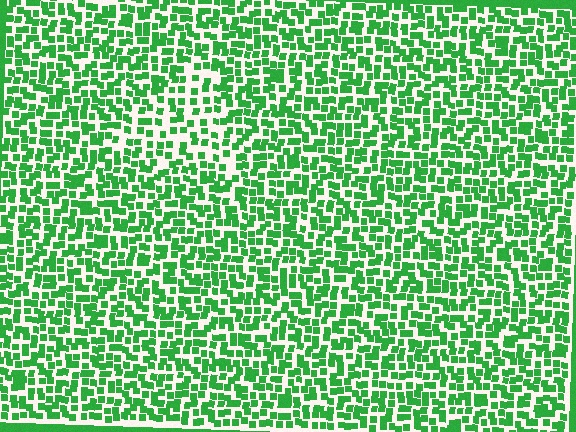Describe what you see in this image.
The image contains small green elements arranged at two different densities. A triangle-shaped region is visible where the elements are less densely packed than the surrounding area.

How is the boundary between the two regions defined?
The boundary is defined by a change in element density (approximately 1.6x ratio). All elements are the same color, size, and shape.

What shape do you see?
I see a triangle.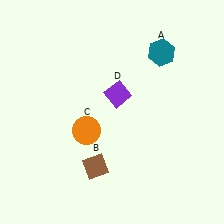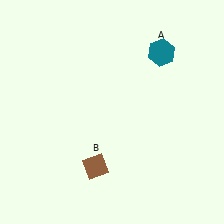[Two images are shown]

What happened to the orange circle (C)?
The orange circle (C) was removed in Image 2. It was in the bottom-left area of Image 1.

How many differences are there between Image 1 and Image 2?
There are 2 differences between the two images.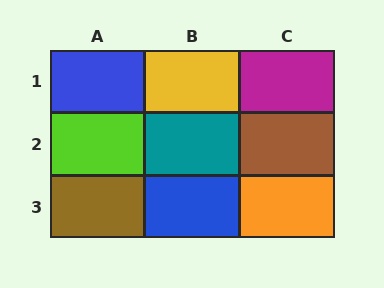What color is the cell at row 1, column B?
Yellow.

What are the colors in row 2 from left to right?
Lime, teal, brown.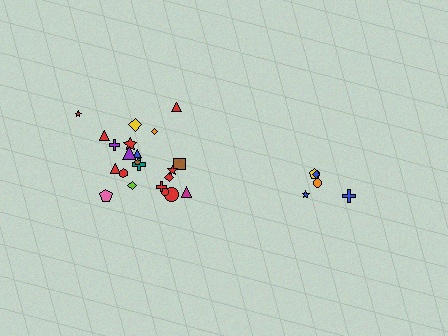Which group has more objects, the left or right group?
The left group.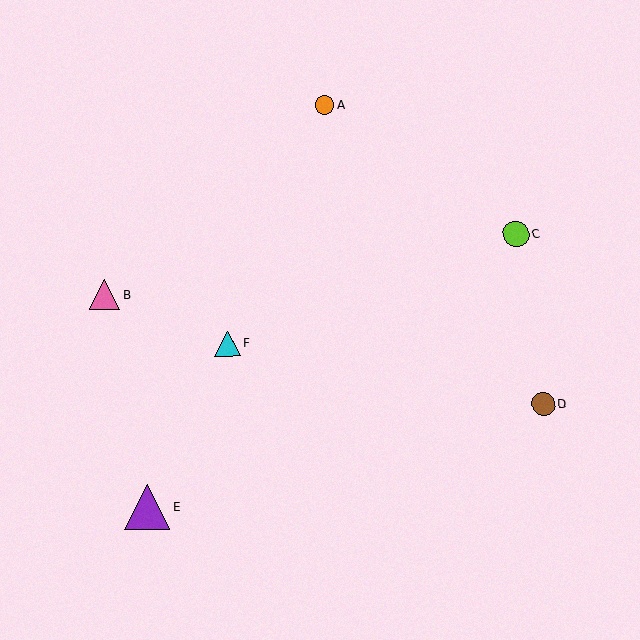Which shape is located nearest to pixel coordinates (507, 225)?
The lime circle (labeled C) at (516, 234) is nearest to that location.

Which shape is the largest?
The purple triangle (labeled E) is the largest.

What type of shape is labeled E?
Shape E is a purple triangle.